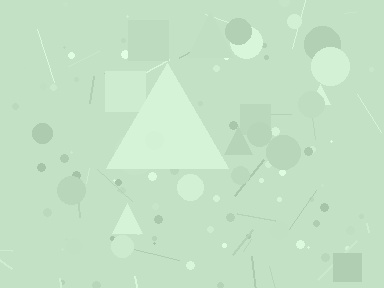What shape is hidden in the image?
A triangle is hidden in the image.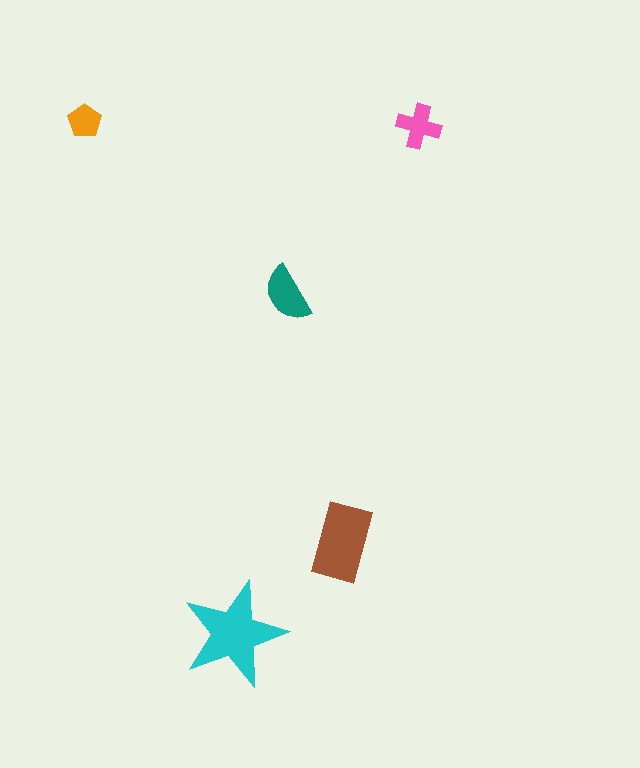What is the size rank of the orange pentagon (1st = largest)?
5th.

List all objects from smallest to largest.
The orange pentagon, the pink cross, the teal semicircle, the brown rectangle, the cyan star.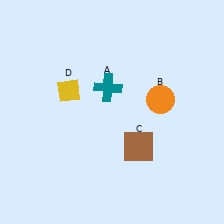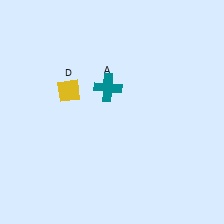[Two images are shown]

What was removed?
The brown square (C), the orange circle (B) were removed in Image 2.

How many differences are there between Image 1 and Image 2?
There are 2 differences between the two images.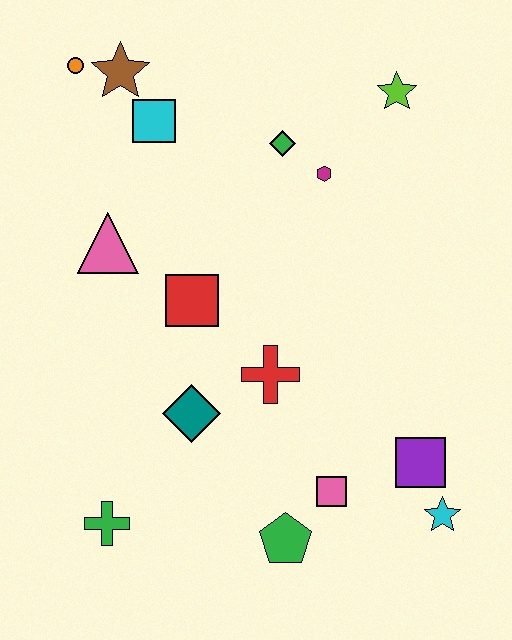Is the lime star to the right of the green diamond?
Yes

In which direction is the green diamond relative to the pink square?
The green diamond is above the pink square.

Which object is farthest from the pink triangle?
The cyan star is farthest from the pink triangle.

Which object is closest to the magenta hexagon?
The green diamond is closest to the magenta hexagon.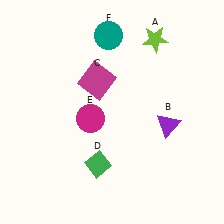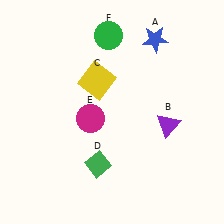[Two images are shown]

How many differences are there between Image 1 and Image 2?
There are 3 differences between the two images.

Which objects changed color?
A changed from lime to blue. C changed from magenta to yellow. F changed from teal to green.